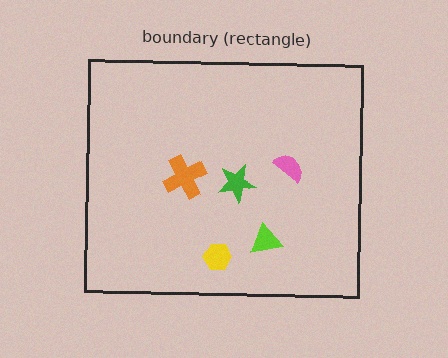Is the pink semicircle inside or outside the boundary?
Inside.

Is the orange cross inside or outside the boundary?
Inside.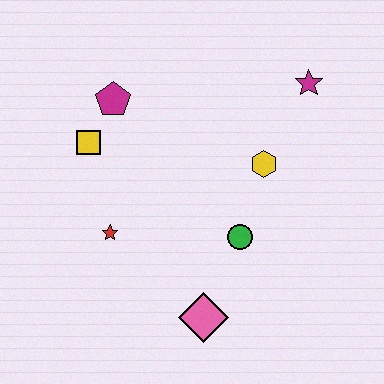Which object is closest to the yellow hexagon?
The green circle is closest to the yellow hexagon.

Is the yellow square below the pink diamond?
No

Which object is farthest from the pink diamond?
The magenta star is farthest from the pink diamond.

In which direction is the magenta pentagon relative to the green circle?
The magenta pentagon is above the green circle.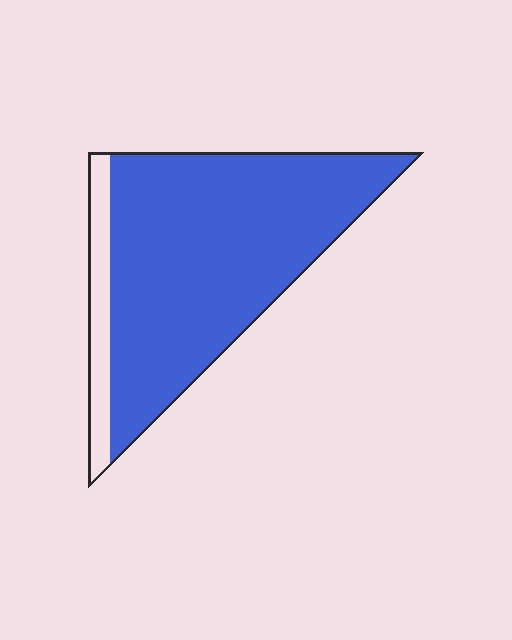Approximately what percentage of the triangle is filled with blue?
Approximately 85%.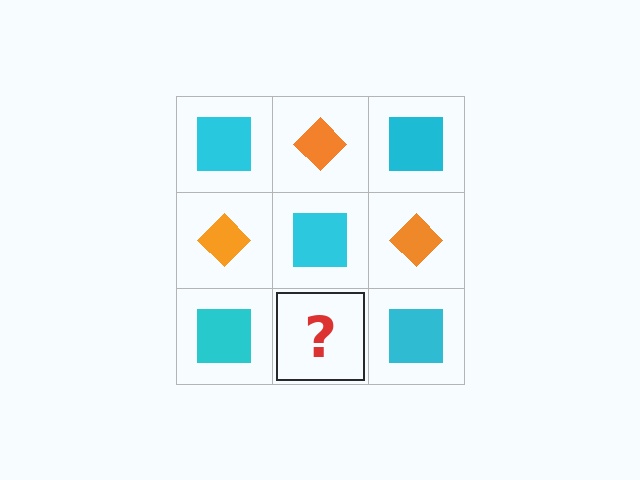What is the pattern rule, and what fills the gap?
The rule is that it alternates cyan square and orange diamond in a checkerboard pattern. The gap should be filled with an orange diamond.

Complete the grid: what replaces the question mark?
The question mark should be replaced with an orange diamond.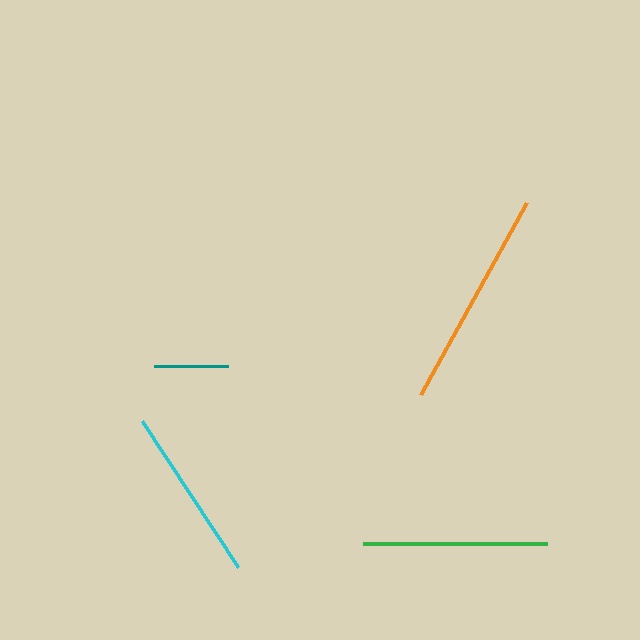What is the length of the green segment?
The green segment is approximately 184 pixels long.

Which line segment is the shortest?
The teal line is the shortest at approximately 74 pixels.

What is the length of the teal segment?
The teal segment is approximately 74 pixels long.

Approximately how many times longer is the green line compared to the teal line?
The green line is approximately 2.5 times the length of the teal line.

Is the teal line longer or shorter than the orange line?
The orange line is longer than the teal line.